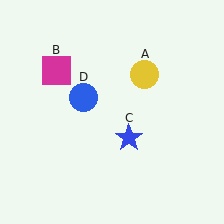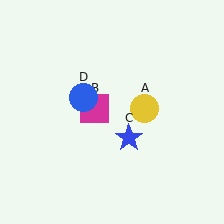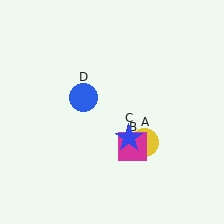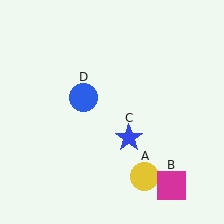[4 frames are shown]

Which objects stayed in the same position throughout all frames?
Blue star (object C) and blue circle (object D) remained stationary.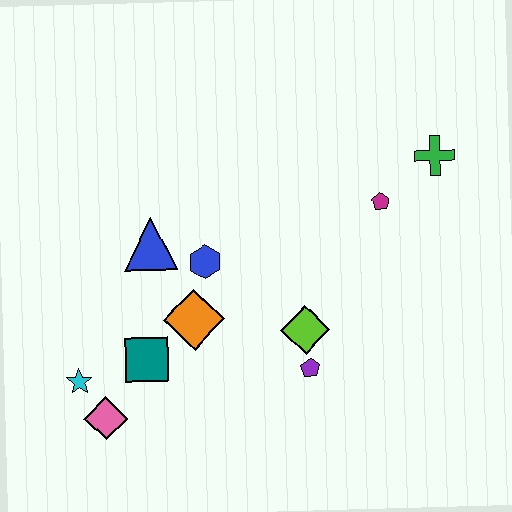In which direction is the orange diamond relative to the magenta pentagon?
The orange diamond is to the left of the magenta pentagon.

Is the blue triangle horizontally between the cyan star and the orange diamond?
Yes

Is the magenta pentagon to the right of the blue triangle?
Yes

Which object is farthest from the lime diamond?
The cyan star is farthest from the lime diamond.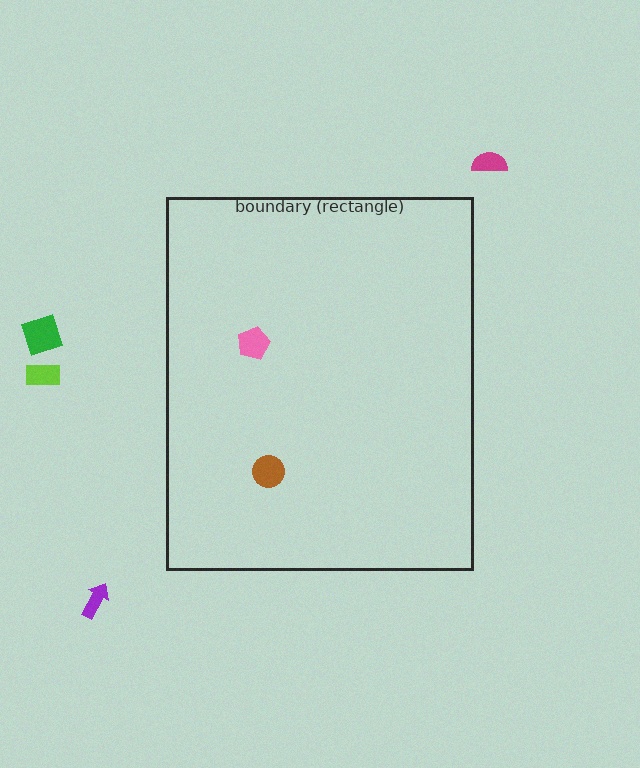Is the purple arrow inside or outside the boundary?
Outside.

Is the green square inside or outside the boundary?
Outside.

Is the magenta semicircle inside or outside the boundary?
Outside.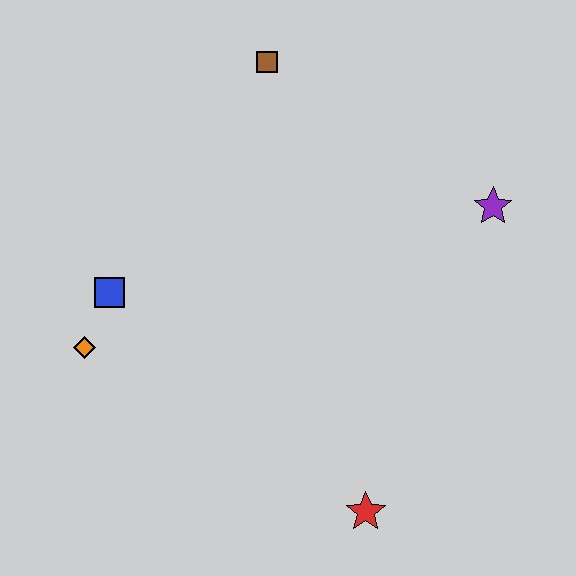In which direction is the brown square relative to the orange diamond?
The brown square is above the orange diamond.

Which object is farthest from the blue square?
The purple star is farthest from the blue square.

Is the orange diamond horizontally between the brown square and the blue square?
No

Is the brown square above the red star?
Yes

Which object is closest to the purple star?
The brown square is closest to the purple star.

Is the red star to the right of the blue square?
Yes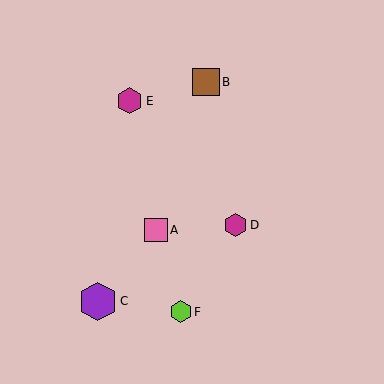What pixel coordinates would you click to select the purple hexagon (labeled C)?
Click at (98, 301) to select the purple hexagon C.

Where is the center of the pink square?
The center of the pink square is at (156, 230).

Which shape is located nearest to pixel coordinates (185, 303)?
The lime hexagon (labeled F) at (181, 312) is nearest to that location.